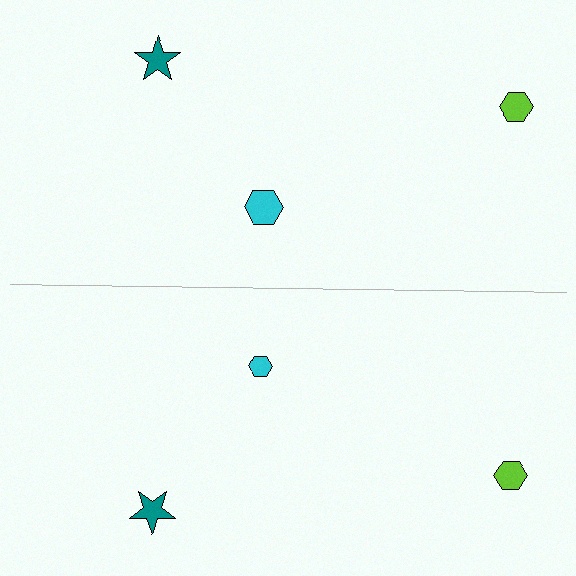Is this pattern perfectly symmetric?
No, the pattern is not perfectly symmetric. The cyan hexagon on the bottom side has a different size than its mirror counterpart.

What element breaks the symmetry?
The cyan hexagon on the bottom side has a different size than its mirror counterpart.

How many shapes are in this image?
There are 6 shapes in this image.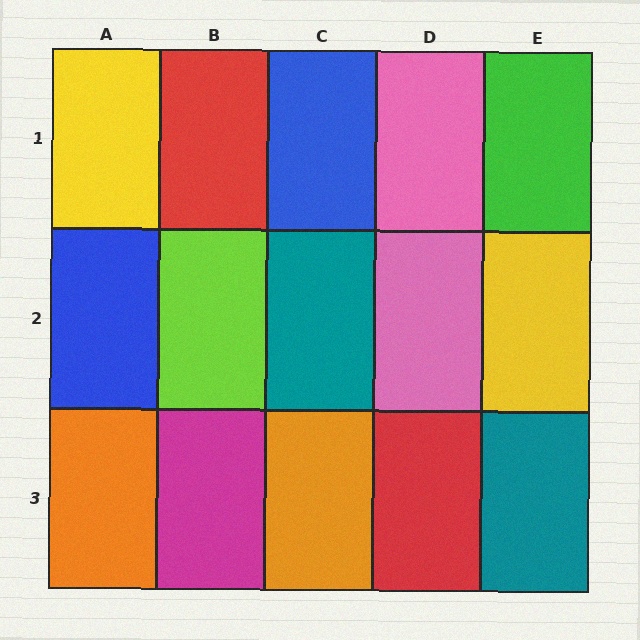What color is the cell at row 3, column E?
Teal.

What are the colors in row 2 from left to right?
Blue, lime, teal, pink, yellow.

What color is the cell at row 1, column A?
Yellow.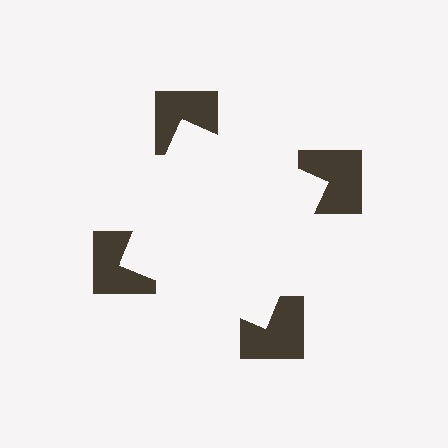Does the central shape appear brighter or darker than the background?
It typically appears slightly brighter than the background, even though no actual brightness change is drawn.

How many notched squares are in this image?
There are 4 — one at each vertex of the illusory square.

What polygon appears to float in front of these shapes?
An illusory square — its edges are inferred from the aligned wedge cuts in the notched squares, not physically drawn.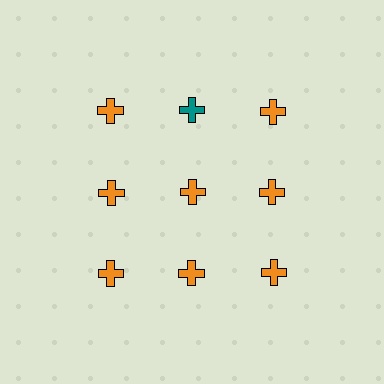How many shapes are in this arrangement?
There are 9 shapes arranged in a grid pattern.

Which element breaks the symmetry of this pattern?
The teal cross in the top row, second from left column breaks the symmetry. All other shapes are orange crosses.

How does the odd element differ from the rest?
It has a different color: teal instead of orange.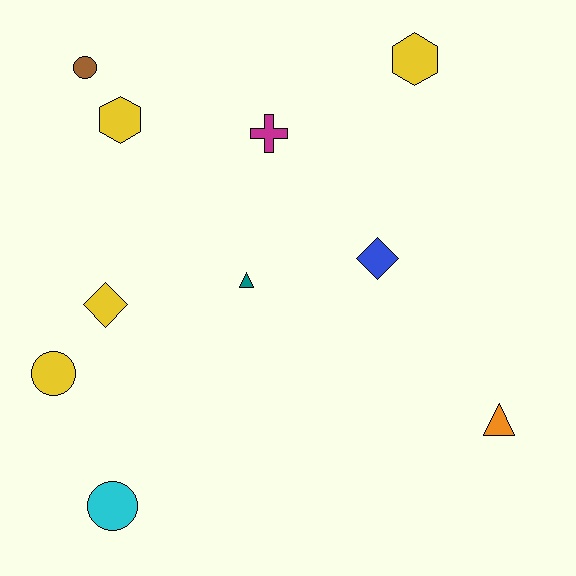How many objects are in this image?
There are 10 objects.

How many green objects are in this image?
There are no green objects.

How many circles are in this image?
There are 3 circles.